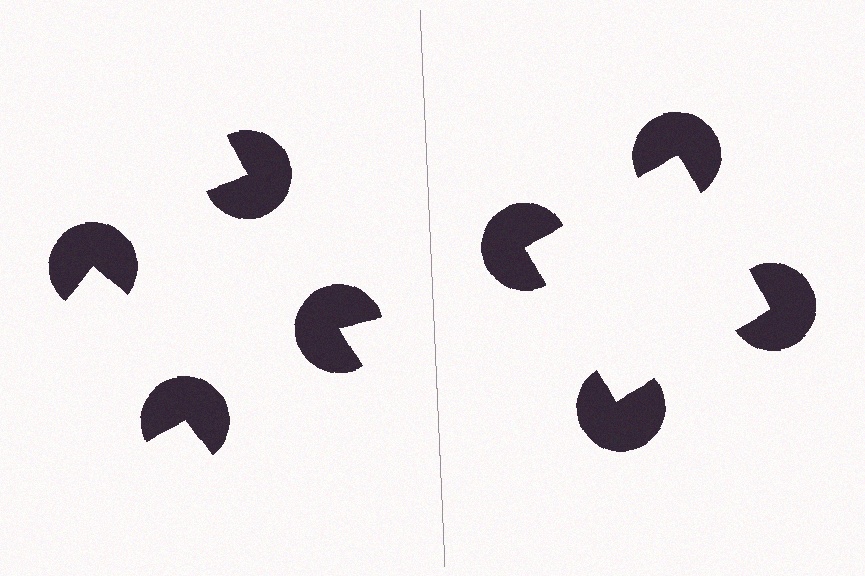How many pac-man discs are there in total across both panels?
8 — 4 on each side.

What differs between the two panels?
The pac-man discs are positioned identically on both sides; only the wedge orientations differ. On the right they align to a square; on the left they are misaligned.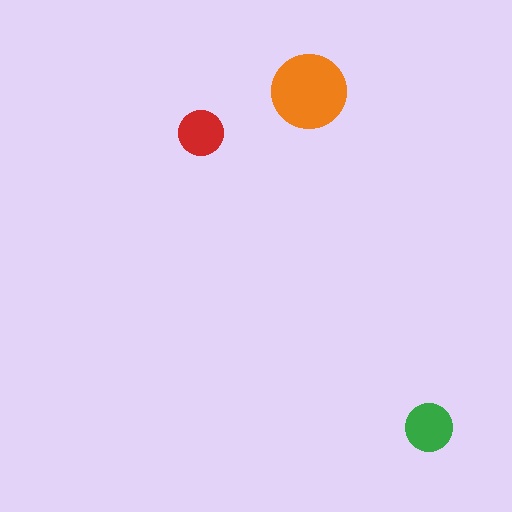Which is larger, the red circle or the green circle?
The green one.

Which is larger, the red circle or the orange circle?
The orange one.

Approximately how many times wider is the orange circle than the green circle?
About 1.5 times wider.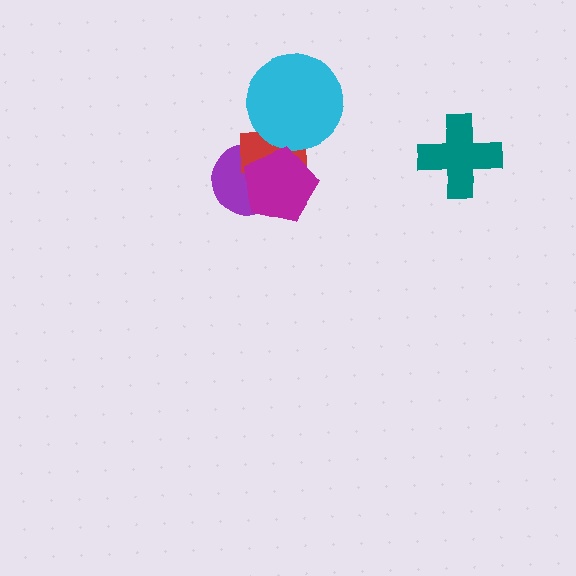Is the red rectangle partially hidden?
Yes, it is partially covered by another shape.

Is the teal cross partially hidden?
No, no other shape covers it.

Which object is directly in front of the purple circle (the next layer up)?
The red rectangle is directly in front of the purple circle.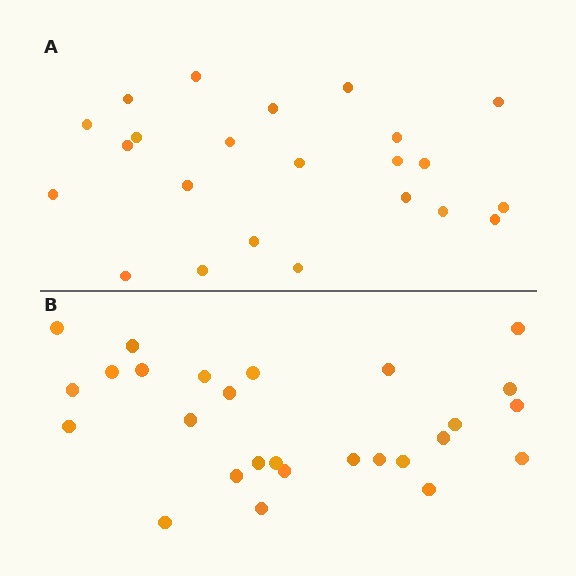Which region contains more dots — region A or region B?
Region B (the bottom region) has more dots.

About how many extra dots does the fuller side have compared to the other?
Region B has about 4 more dots than region A.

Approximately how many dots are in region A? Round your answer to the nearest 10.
About 20 dots. (The exact count is 23, which rounds to 20.)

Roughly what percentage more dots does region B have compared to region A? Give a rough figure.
About 15% more.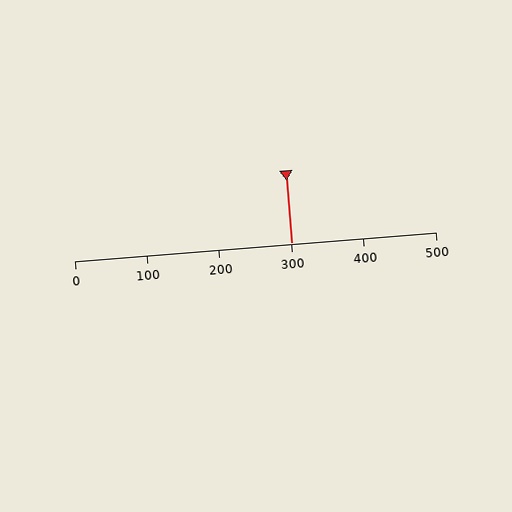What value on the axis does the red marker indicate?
The marker indicates approximately 300.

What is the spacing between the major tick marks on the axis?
The major ticks are spaced 100 apart.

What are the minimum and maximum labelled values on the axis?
The axis runs from 0 to 500.